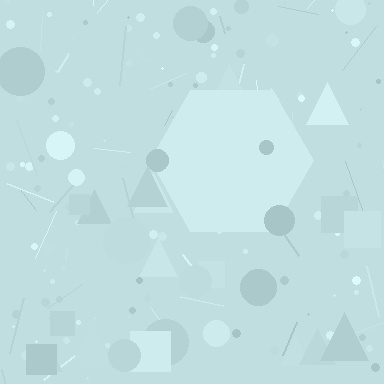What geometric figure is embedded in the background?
A hexagon is embedded in the background.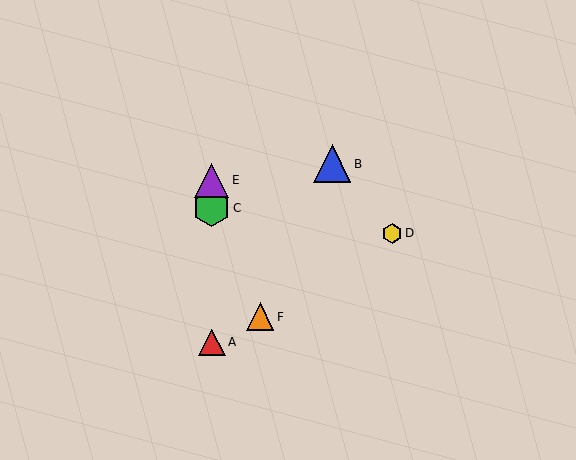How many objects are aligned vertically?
3 objects (A, C, E) are aligned vertically.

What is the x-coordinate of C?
Object C is at x≈212.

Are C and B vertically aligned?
No, C is at x≈212 and B is at x≈332.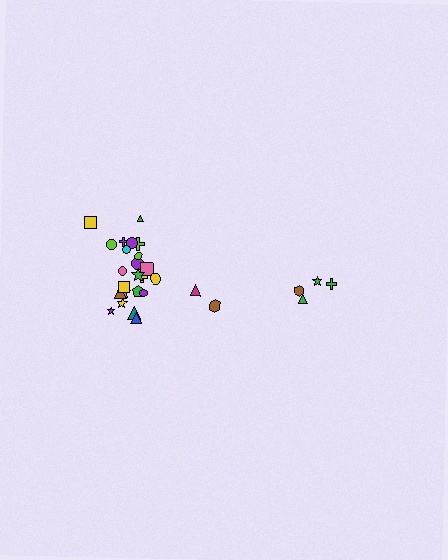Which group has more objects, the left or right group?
The left group.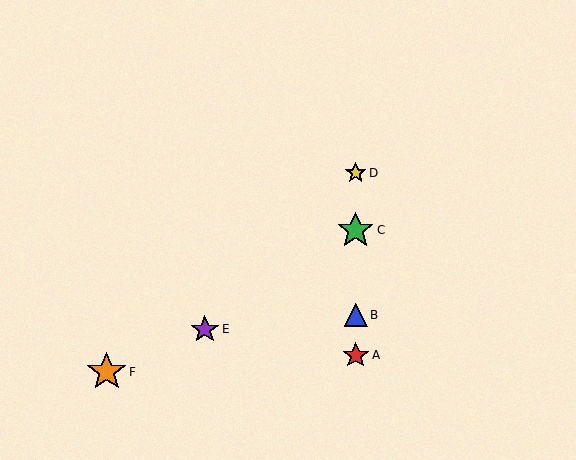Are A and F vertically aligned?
No, A is at x≈356 and F is at x≈107.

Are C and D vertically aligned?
Yes, both are at x≈356.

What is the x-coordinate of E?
Object E is at x≈205.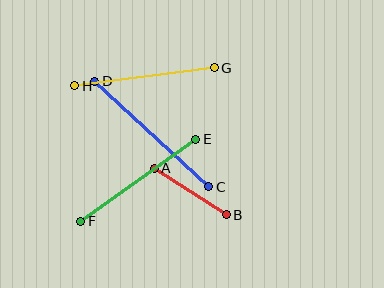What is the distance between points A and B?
The distance is approximately 86 pixels.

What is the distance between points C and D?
The distance is approximately 155 pixels.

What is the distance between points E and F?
The distance is approximately 141 pixels.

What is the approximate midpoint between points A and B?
The midpoint is at approximately (190, 191) pixels.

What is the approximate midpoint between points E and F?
The midpoint is at approximately (138, 180) pixels.